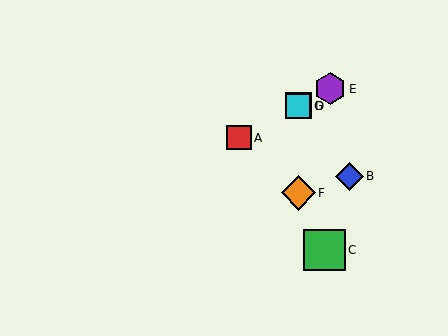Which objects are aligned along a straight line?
Objects A, D, E, G are aligned along a straight line.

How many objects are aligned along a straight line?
4 objects (A, D, E, G) are aligned along a straight line.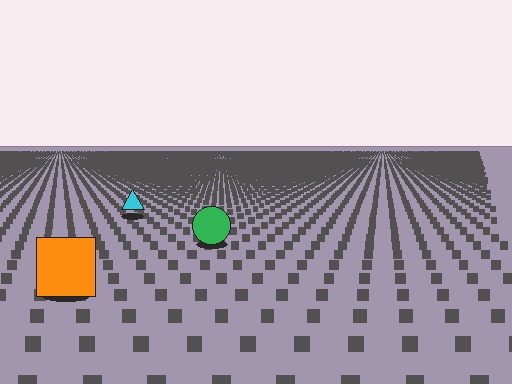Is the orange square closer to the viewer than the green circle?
Yes. The orange square is closer — you can tell from the texture gradient: the ground texture is coarser near it.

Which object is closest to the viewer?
The orange square is closest. The texture marks near it are larger and more spread out.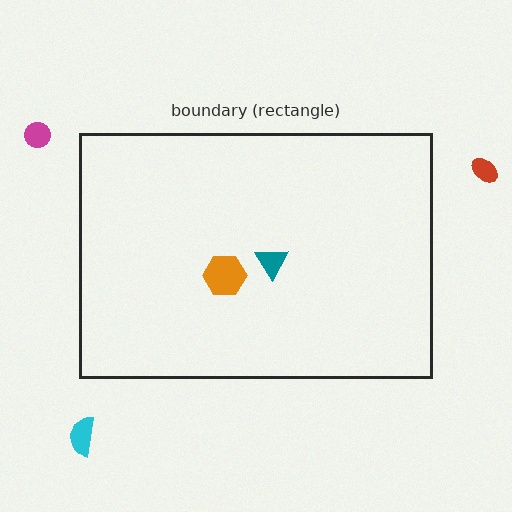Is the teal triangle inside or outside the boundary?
Inside.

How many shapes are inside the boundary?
2 inside, 3 outside.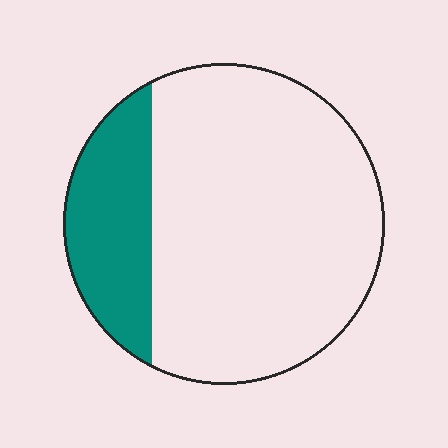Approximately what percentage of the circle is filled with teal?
Approximately 20%.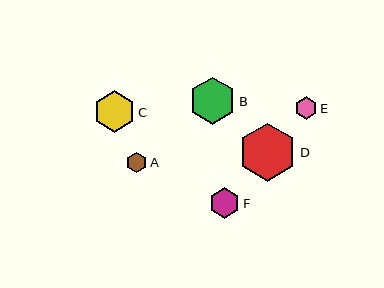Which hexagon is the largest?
Hexagon D is the largest with a size of approximately 59 pixels.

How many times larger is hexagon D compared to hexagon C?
Hexagon D is approximately 1.4 times the size of hexagon C.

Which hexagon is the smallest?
Hexagon A is the smallest with a size of approximately 21 pixels.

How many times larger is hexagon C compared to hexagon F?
Hexagon C is approximately 1.3 times the size of hexagon F.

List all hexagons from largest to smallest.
From largest to smallest: D, B, C, F, E, A.